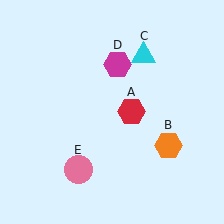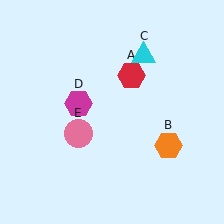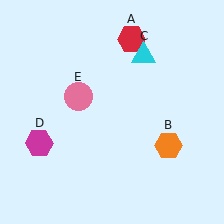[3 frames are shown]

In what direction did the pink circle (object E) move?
The pink circle (object E) moved up.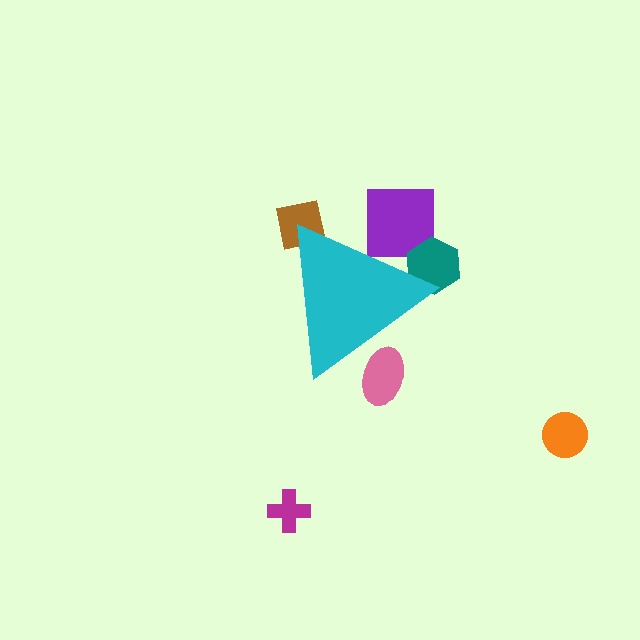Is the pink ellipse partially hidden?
Yes, the pink ellipse is partially hidden behind the cyan triangle.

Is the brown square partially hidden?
Yes, the brown square is partially hidden behind the cyan triangle.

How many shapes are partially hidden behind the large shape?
4 shapes are partially hidden.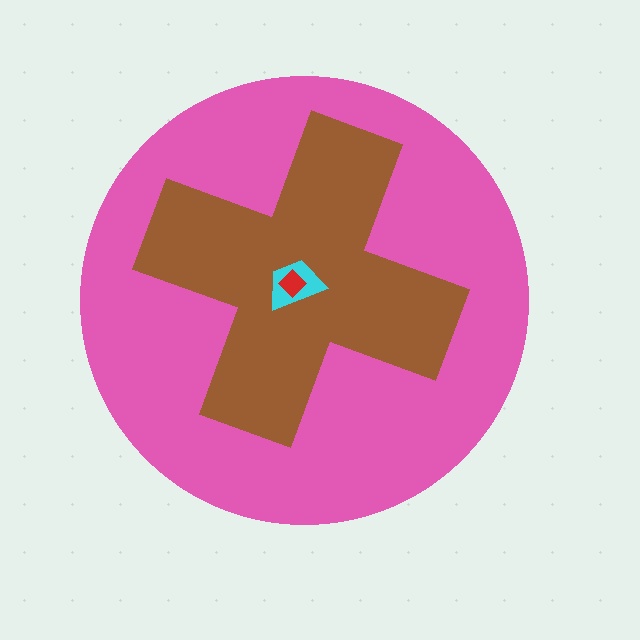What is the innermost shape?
The red diamond.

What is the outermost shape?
The pink circle.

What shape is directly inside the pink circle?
The brown cross.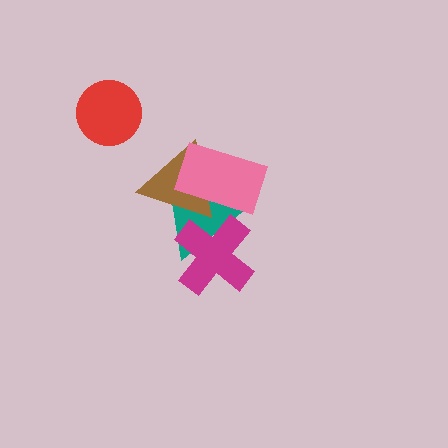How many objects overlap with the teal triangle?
3 objects overlap with the teal triangle.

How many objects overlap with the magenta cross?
1 object overlaps with the magenta cross.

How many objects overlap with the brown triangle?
2 objects overlap with the brown triangle.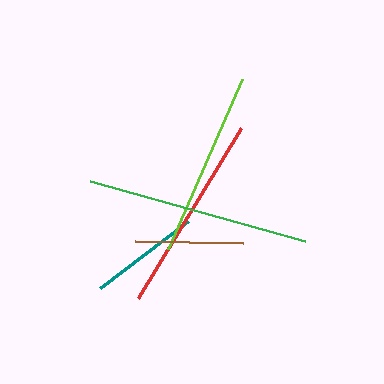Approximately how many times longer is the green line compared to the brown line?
The green line is approximately 2.1 times the length of the brown line.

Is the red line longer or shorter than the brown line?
The red line is longer than the brown line.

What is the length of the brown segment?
The brown segment is approximately 108 pixels long.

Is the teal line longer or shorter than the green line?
The green line is longer than the teal line.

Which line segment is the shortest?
The brown line is the shortest at approximately 108 pixels.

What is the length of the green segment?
The green segment is approximately 223 pixels long.